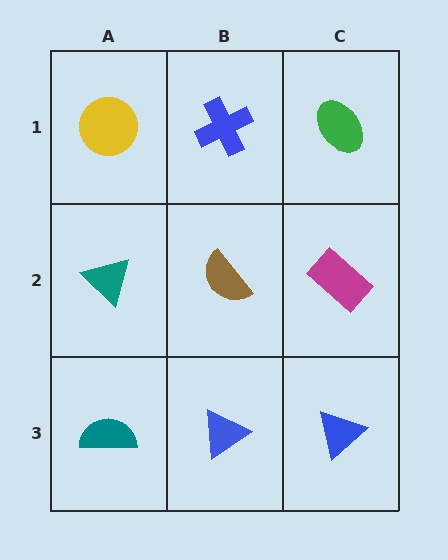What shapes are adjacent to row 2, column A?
A yellow circle (row 1, column A), a teal semicircle (row 3, column A), a brown semicircle (row 2, column B).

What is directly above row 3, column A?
A teal triangle.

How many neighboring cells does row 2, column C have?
3.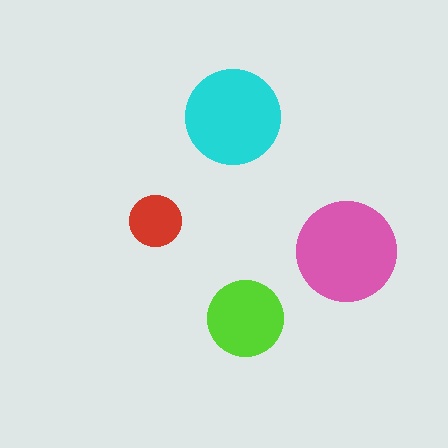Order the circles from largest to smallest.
the pink one, the cyan one, the lime one, the red one.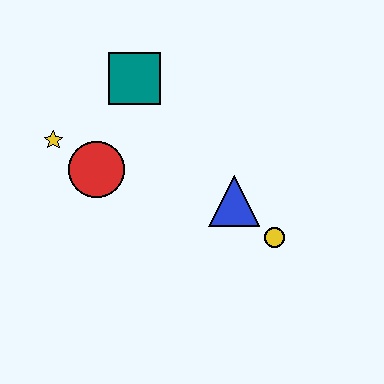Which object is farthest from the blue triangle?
The yellow star is farthest from the blue triangle.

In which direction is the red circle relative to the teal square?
The red circle is below the teal square.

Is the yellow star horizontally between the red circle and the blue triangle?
No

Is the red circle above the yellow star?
No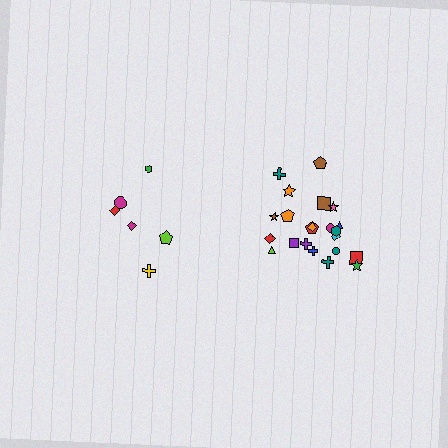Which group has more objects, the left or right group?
The right group.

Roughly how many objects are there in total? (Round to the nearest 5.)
Roughly 30 objects in total.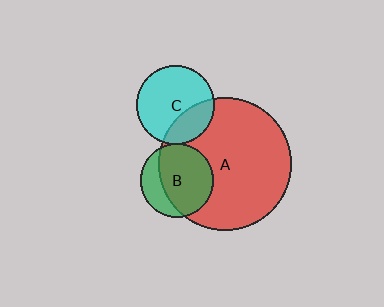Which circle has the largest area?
Circle A (red).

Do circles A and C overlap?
Yes.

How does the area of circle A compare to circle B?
Approximately 3.3 times.